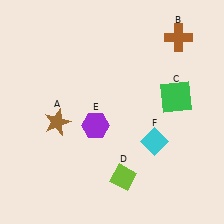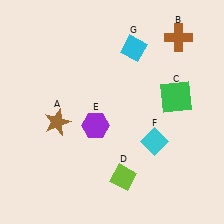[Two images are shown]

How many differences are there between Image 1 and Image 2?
There is 1 difference between the two images.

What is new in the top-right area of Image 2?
A cyan diamond (G) was added in the top-right area of Image 2.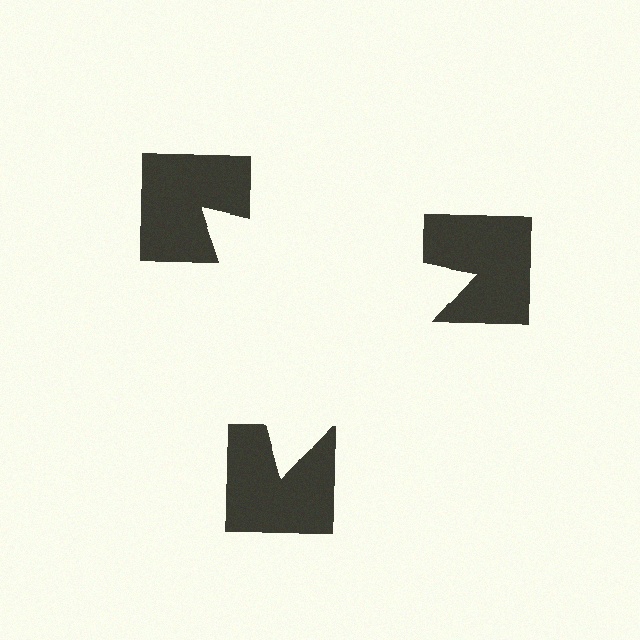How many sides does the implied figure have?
3 sides.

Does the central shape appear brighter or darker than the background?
It typically appears slightly brighter than the background, even though no actual brightness change is drawn.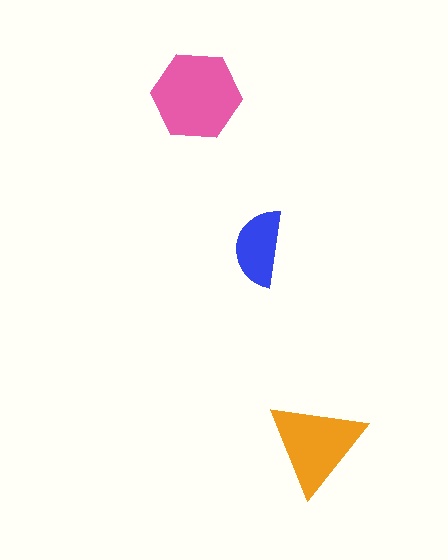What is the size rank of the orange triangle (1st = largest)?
2nd.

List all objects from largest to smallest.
The pink hexagon, the orange triangle, the blue semicircle.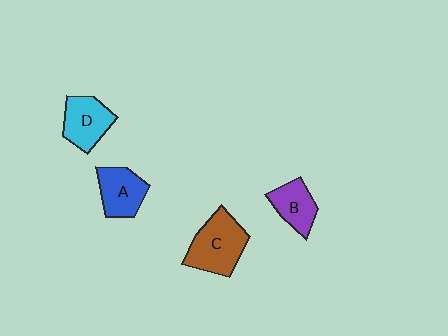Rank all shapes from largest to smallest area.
From largest to smallest: C (brown), D (cyan), A (blue), B (purple).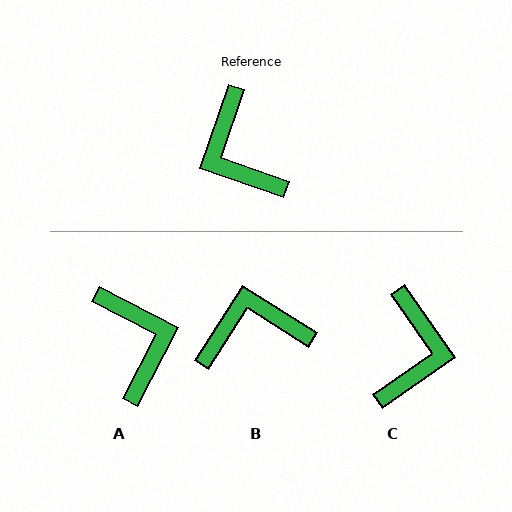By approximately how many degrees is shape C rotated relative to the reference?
Approximately 143 degrees counter-clockwise.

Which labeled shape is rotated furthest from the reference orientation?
A, about 171 degrees away.